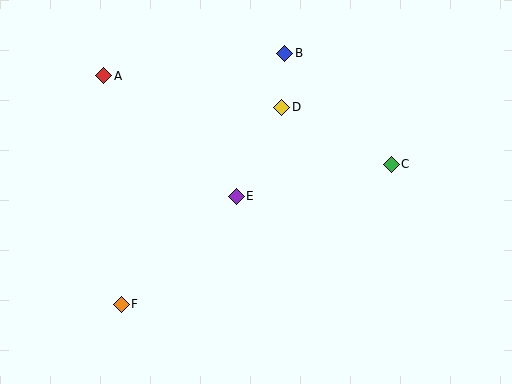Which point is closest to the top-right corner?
Point C is closest to the top-right corner.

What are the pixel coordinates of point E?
Point E is at (236, 196).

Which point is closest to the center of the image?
Point E at (236, 196) is closest to the center.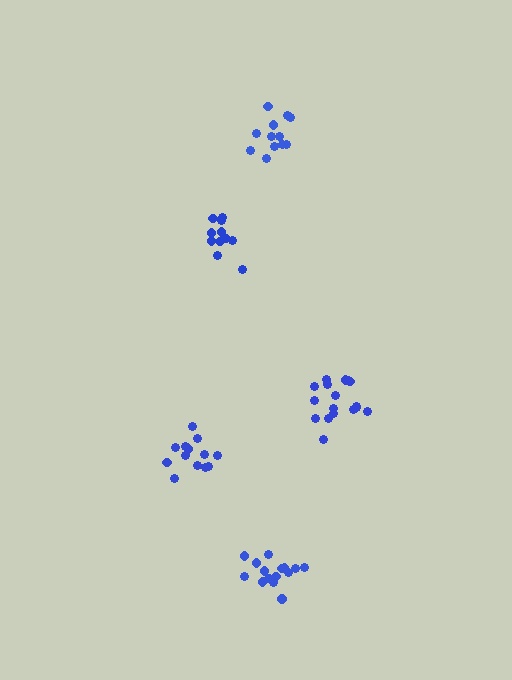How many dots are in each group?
Group 1: 13 dots, Group 2: 17 dots, Group 3: 12 dots, Group 4: 15 dots, Group 5: 11 dots (68 total).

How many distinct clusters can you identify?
There are 5 distinct clusters.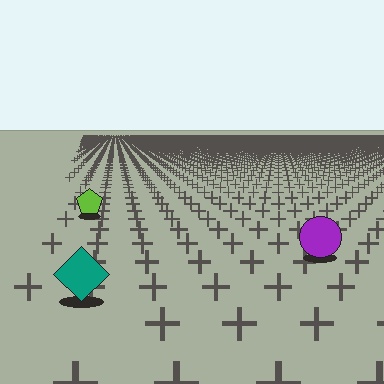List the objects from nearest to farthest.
From nearest to farthest: the teal diamond, the purple circle, the lime pentagon.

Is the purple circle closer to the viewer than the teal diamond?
No. The teal diamond is closer — you can tell from the texture gradient: the ground texture is coarser near it.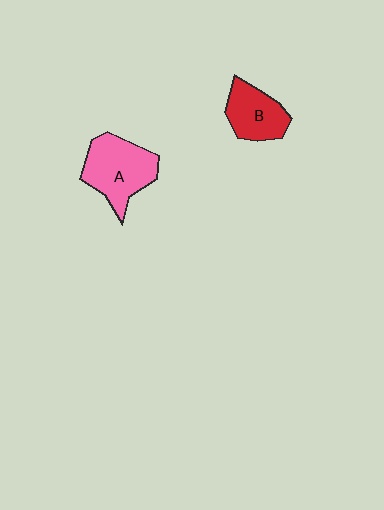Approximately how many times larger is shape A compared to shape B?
Approximately 1.4 times.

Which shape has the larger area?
Shape A (pink).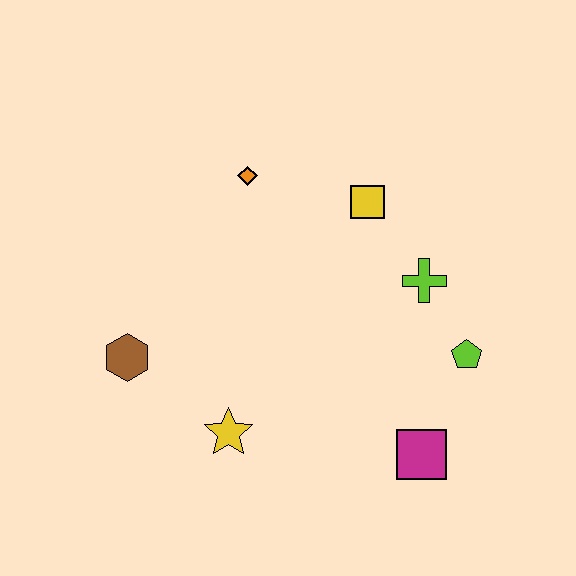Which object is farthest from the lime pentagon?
The brown hexagon is farthest from the lime pentagon.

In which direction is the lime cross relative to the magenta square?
The lime cross is above the magenta square.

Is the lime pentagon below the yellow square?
Yes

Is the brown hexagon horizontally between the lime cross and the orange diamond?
No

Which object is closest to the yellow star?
The brown hexagon is closest to the yellow star.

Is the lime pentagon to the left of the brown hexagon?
No